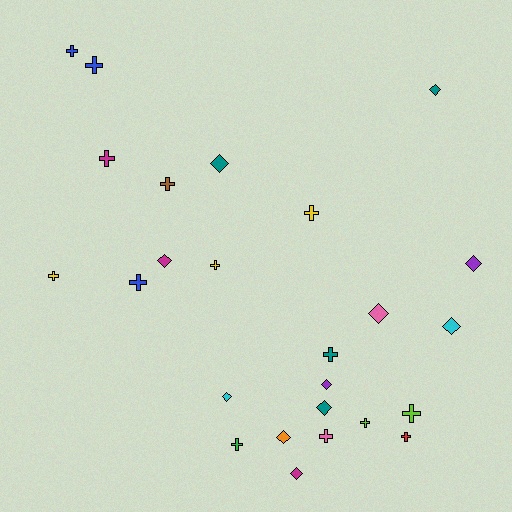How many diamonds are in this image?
There are 11 diamonds.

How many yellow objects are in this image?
There are 3 yellow objects.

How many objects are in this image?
There are 25 objects.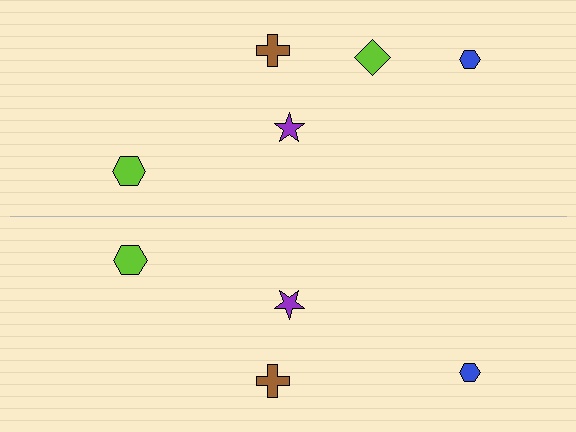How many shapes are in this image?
There are 9 shapes in this image.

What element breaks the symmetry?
A lime diamond is missing from the bottom side.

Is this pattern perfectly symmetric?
No, the pattern is not perfectly symmetric. A lime diamond is missing from the bottom side.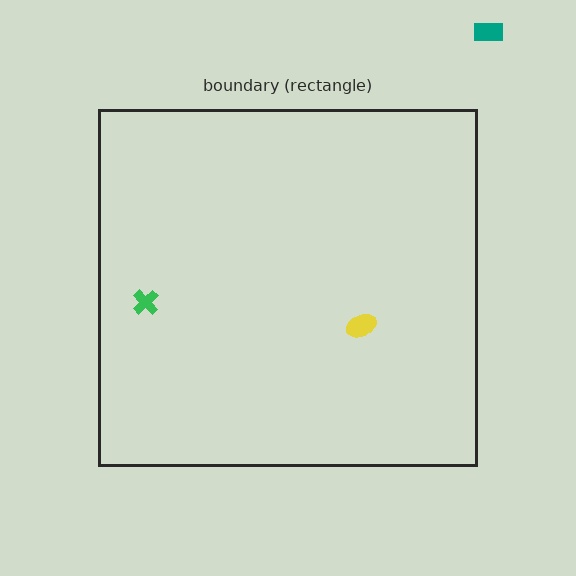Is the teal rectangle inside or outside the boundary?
Outside.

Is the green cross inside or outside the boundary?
Inside.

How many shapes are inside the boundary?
2 inside, 1 outside.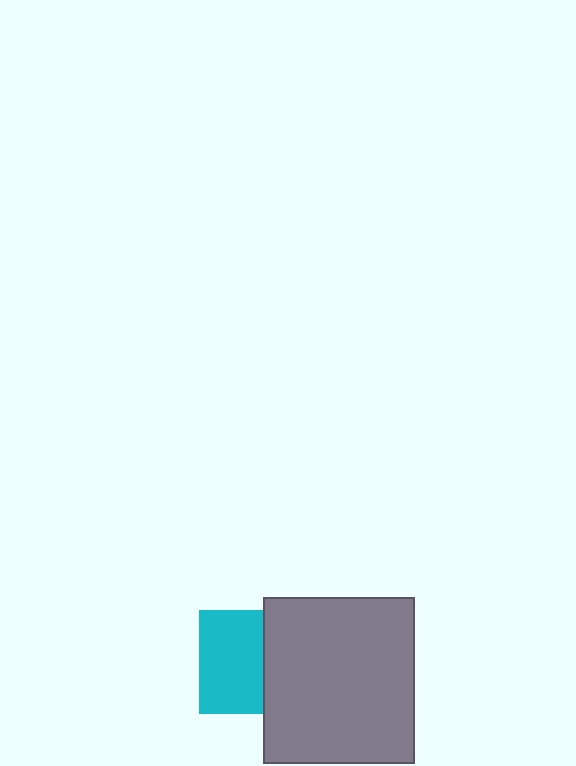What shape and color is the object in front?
The object in front is a gray rectangle.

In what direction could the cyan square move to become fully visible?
The cyan square could move left. That would shift it out from behind the gray rectangle entirely.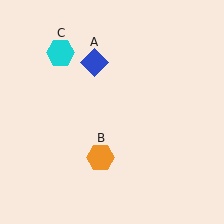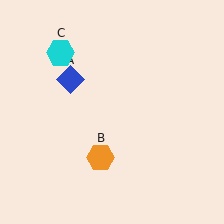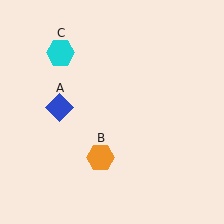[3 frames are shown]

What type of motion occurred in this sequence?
The blue diamond (object A) rotated counterclockwise around the center of the scene.